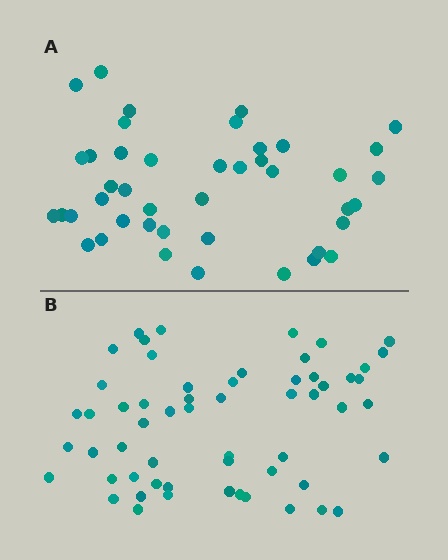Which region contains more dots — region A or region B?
Region B (the bottom region) has more dots.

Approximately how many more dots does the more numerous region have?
Region B has approximately 15 more dots than region A.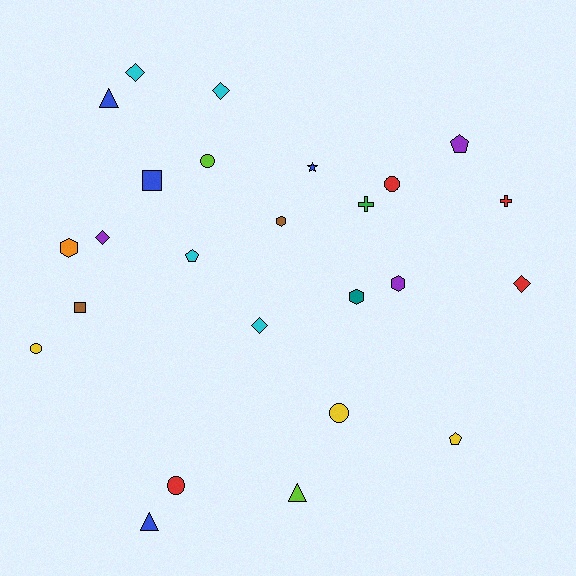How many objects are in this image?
There are 25 objects.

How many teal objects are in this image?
There is 1 teal object.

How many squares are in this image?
There are 2 squares.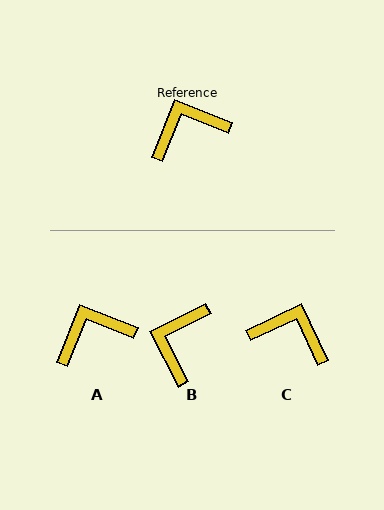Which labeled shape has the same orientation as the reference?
A.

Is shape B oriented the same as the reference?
No, it is off by about 49 degrees.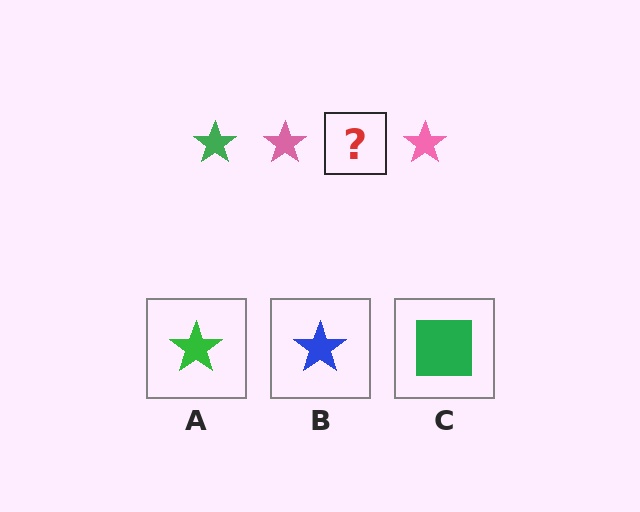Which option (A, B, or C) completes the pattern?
A.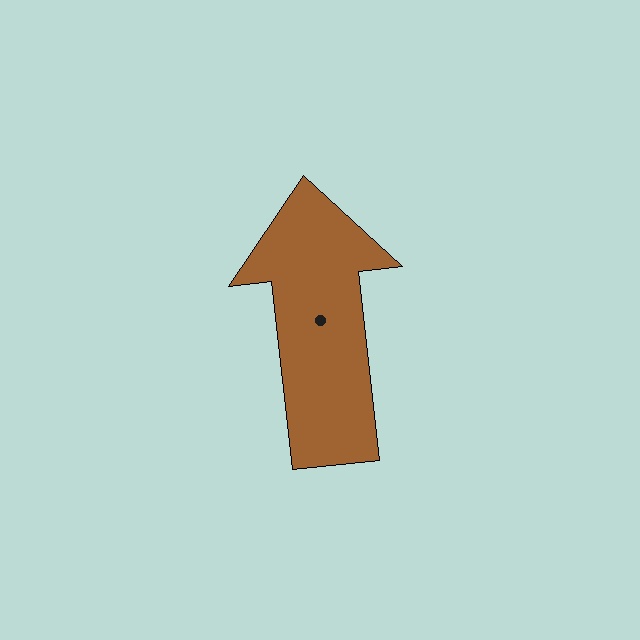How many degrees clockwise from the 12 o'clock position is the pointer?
Approximately 354 degrees.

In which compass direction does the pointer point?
North.